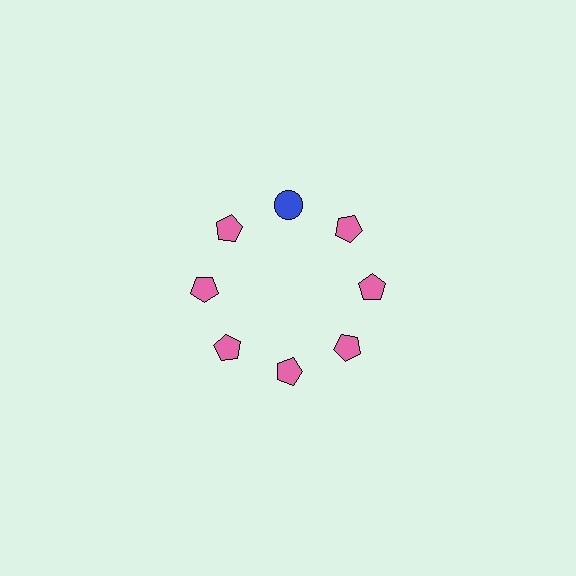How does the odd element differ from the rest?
It differs in both color (blue instead of pink) and shape (circle instead of pentagon).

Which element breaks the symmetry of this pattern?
The blue circle at roughly the 12 o'clock position breaks the symmetry. All other shapes are pink pentagons.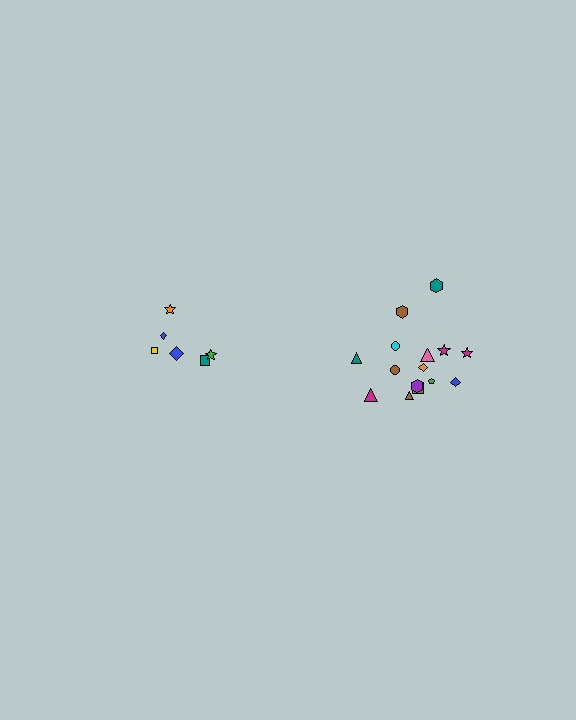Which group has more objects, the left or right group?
The right group.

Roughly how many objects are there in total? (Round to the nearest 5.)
Roughly 20 objects in total.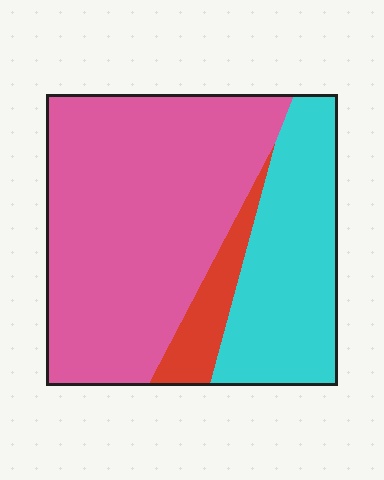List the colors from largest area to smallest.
From largest to smallest: pink, cyan, red.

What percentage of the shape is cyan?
Cyan takes up about one third (1/3) of the shape.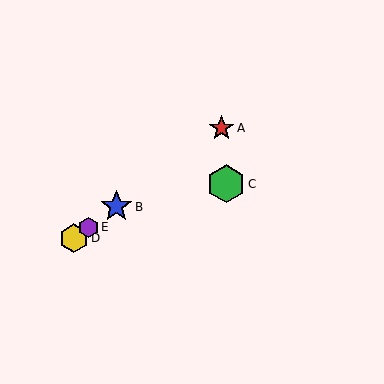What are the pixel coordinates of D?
Object D is at (74, 238).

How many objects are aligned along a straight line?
4 objects (A, B, D, E) are aligned along a straight line.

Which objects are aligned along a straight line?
Objects A, B, D, E are aligned along a straight line.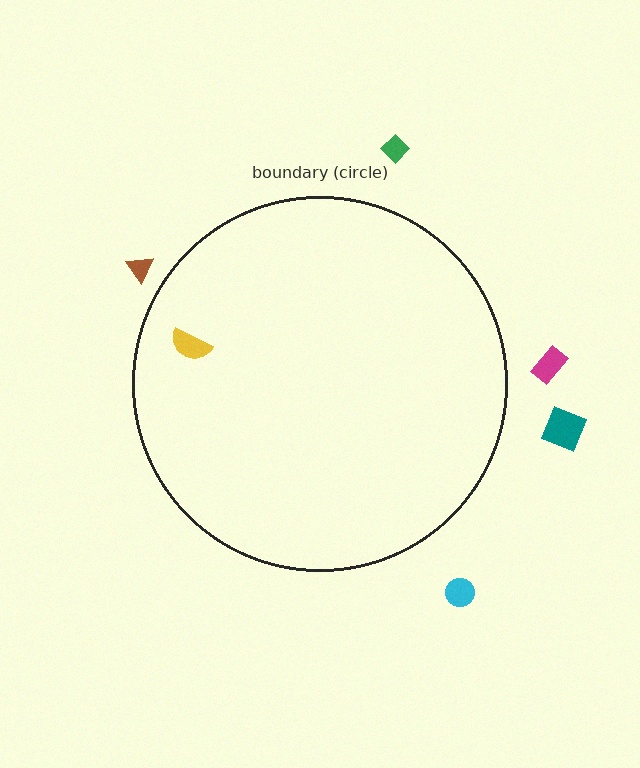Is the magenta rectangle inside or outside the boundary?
Outside.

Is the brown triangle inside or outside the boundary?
Outside.